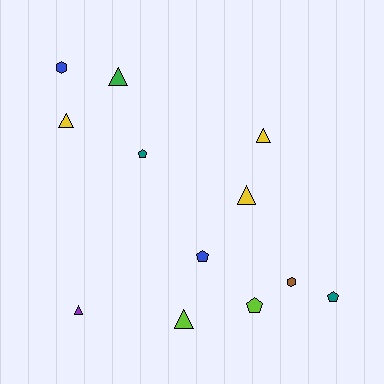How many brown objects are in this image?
There is 1 brown object.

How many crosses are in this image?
There are no crosses.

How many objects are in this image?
There are 12 objects.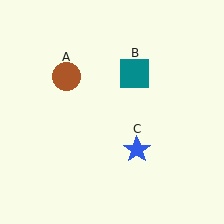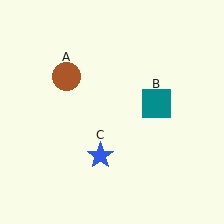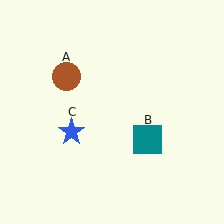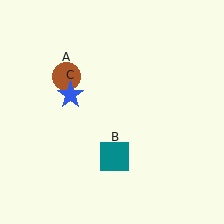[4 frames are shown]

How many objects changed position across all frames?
2 objects changed position: teal square (object B), blue star (object C).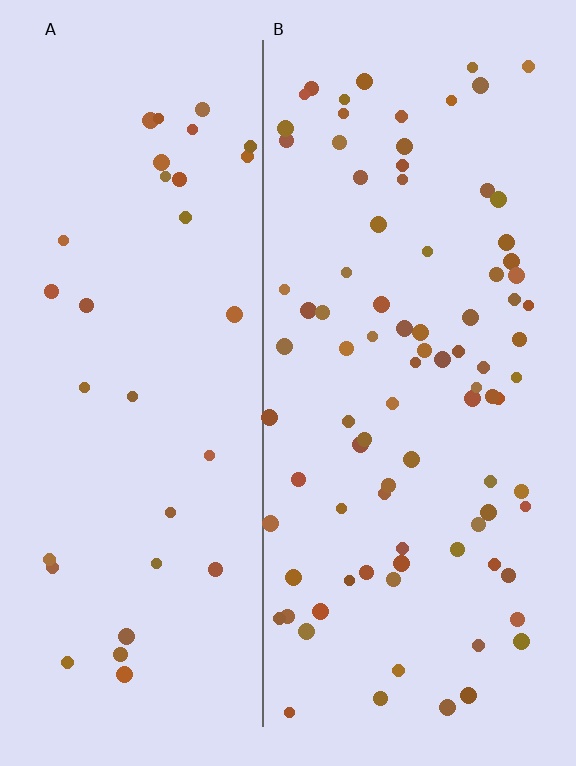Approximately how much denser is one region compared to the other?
Approximately 2.7× — region B over region A.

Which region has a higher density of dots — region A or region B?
B (the right).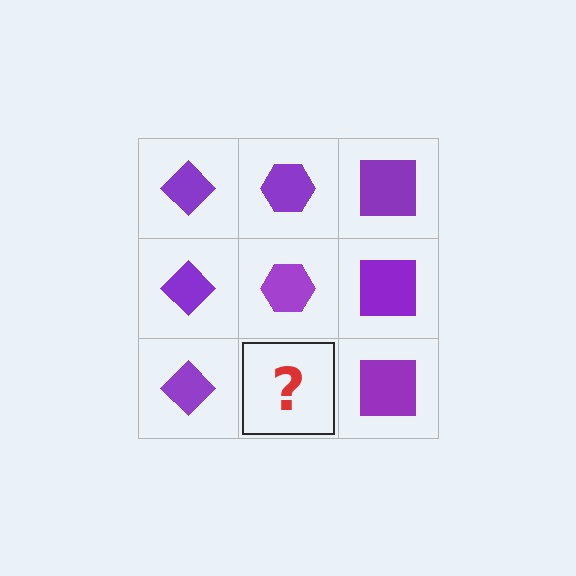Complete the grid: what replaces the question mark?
The question mark should be replaced with a purple hexagon.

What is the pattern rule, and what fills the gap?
The rule is that each column has a consistent shape. The gap should be filled with a purple hexagon.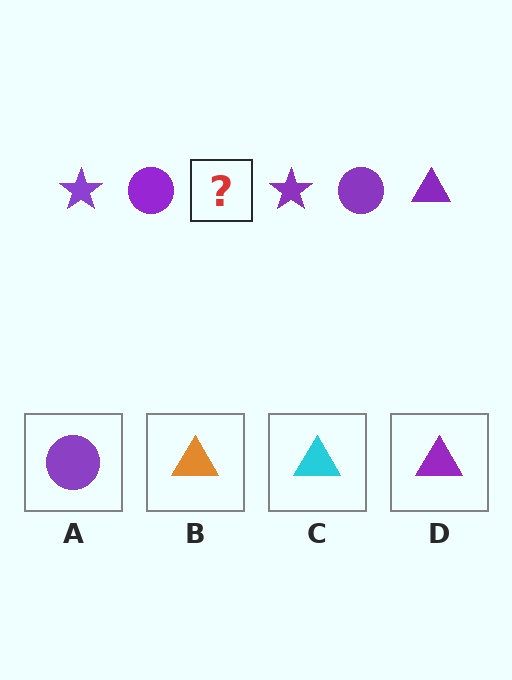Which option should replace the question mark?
Option D.